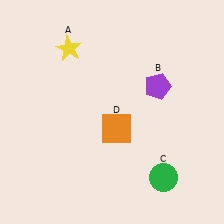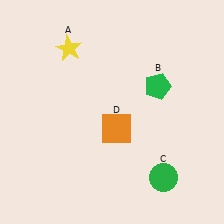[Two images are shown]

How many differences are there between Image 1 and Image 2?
There is 1 difference between the two images.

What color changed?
The pentagon (B) changed from purple in Image 1 to green in Image 2.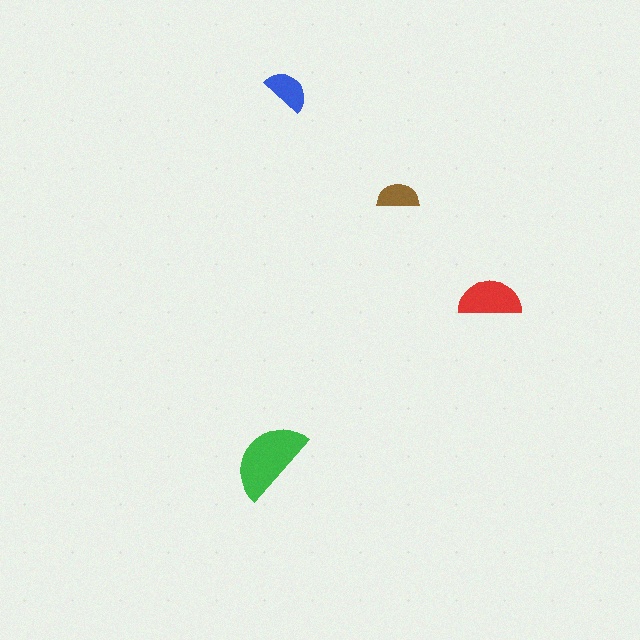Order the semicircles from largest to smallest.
the green one, the red one, the blue one, the brown one.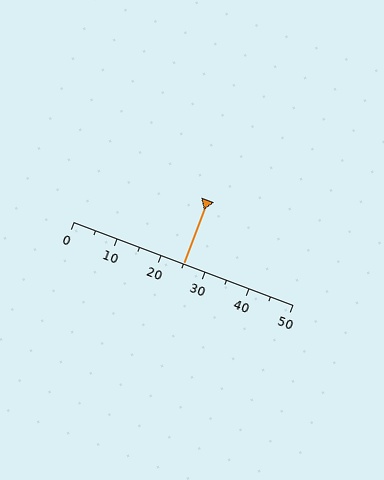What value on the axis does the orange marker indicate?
The marker indicates approximately 25.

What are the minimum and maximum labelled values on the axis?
The axis runs from 0 to 50.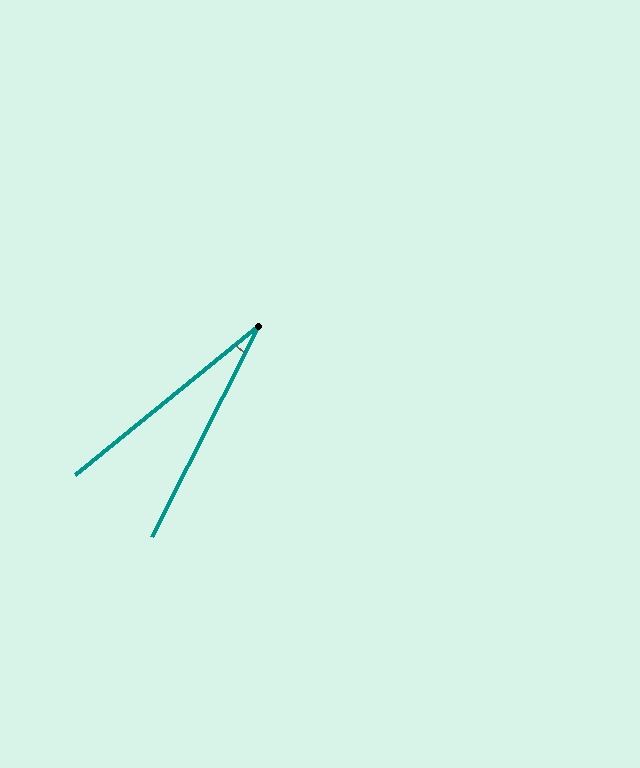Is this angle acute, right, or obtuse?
It is acute.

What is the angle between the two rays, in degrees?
Approximately 24 degrees.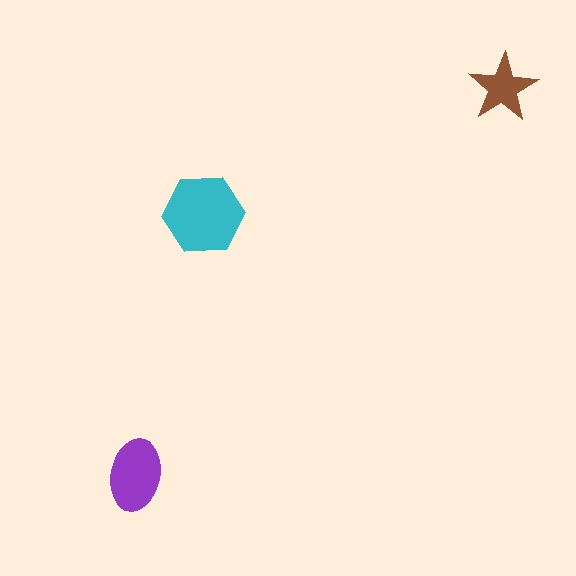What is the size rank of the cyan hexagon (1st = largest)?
1st.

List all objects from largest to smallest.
The cyan hexagon, the purple ellipse, the brown star.